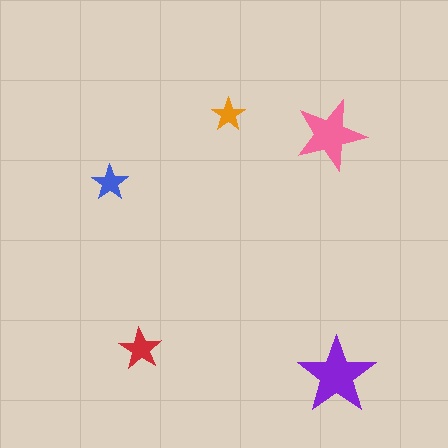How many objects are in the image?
There are 5 objects in the image.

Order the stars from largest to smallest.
the purple one, the pink one, the red one, the blue one, the orange one.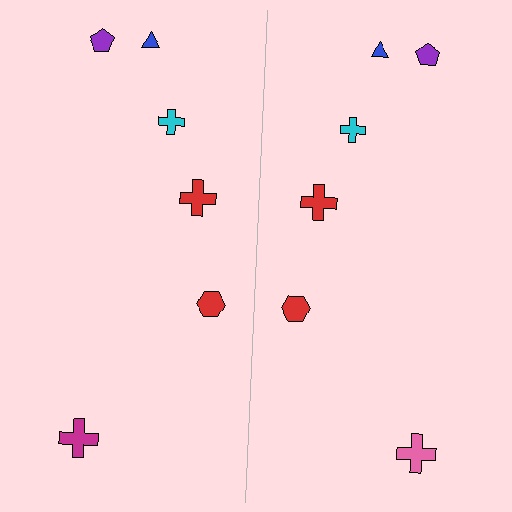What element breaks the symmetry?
The pink cross on the right side breaks the symmetry — its mirror counterpart is magenta.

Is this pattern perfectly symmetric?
No, the pattern is not perfectly symmetric. The pink cross on the right side breaks the symmetry — its mirror counterpart is magenta.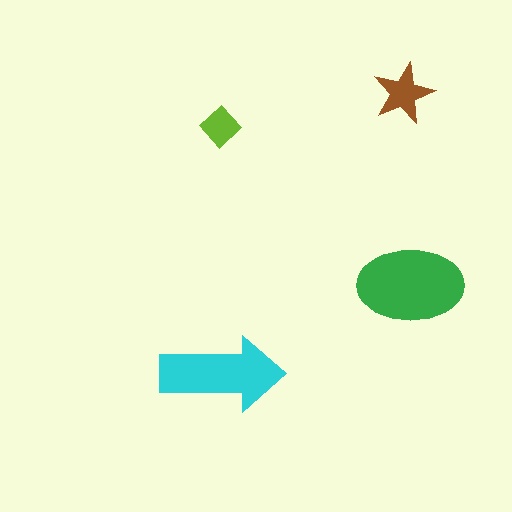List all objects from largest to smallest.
The green ellipse, the cyan arrow, the brown star, the lime diamond.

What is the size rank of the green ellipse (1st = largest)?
1st.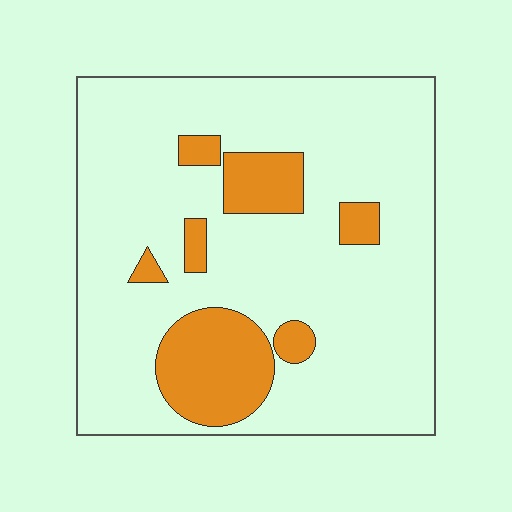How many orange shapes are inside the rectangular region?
7.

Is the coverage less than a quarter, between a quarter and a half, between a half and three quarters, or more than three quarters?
Less than a quarter.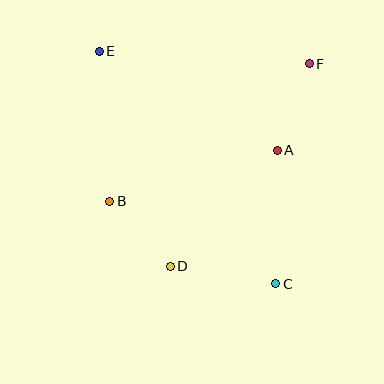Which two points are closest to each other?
Points B and D are closest to each other.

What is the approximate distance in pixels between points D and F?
The distance between D and F is approximately 246 pixels.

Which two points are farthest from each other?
Points C and E are farthest from each other.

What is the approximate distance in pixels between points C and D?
The distance between C and D is approximately 107 pixels.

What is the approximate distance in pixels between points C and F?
The distance between C and F is approximately 223 pixels.